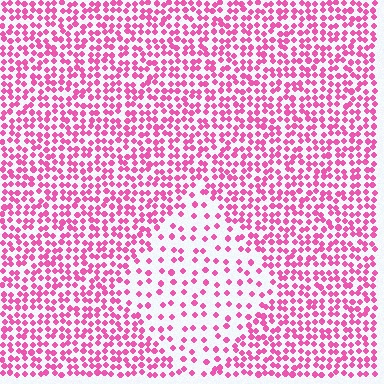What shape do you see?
I see a diamond.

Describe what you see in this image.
The image contains small pink elements arranged at two different densities. A diamond-shaped region is visible where the elements are less densely packed than the surrounding area.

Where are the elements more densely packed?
The elements are more densely packed outside the diamond boundary.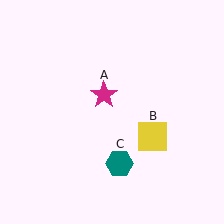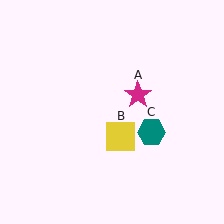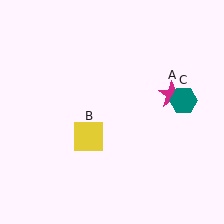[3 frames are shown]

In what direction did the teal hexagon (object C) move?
The teal hexagon (object C) moved up and to the right.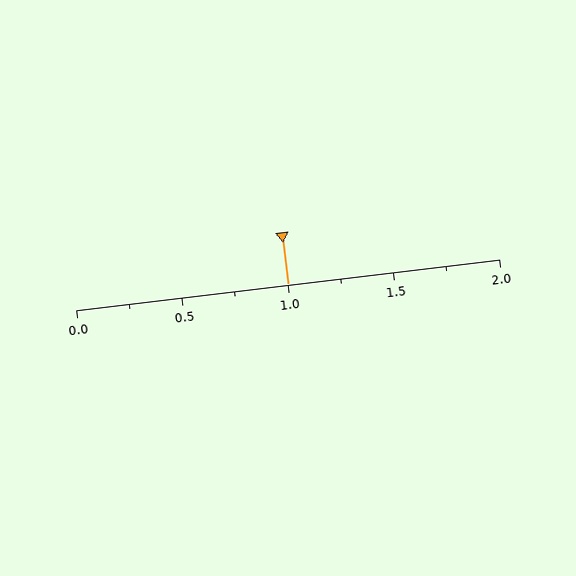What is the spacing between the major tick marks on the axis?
The major ticks are spaced 0.5 apart.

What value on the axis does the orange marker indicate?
The marker indicates approximately 1.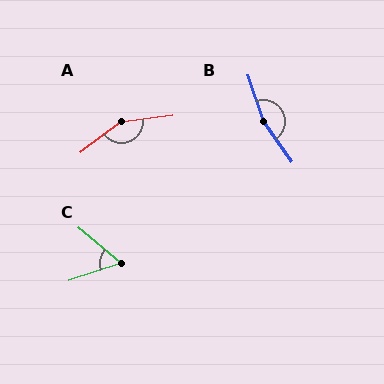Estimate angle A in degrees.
Approximately 150 degrees.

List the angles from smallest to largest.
C (58°), A (150°), B (163°).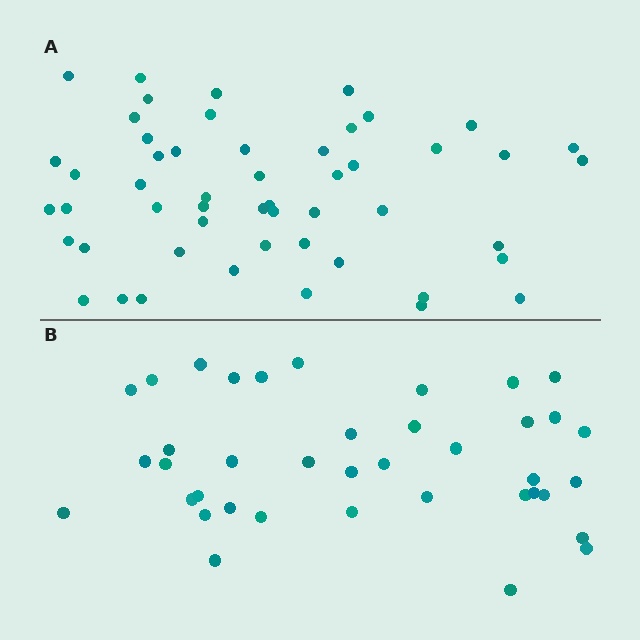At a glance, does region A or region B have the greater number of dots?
Region A (the top region) has more dots.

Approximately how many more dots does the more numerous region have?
Region A has approximately 15 more dots than region B.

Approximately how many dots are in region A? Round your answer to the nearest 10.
About 50 dots. (The exact count is 52, which rounds to 50.)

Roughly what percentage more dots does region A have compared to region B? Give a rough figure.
About 35% more.